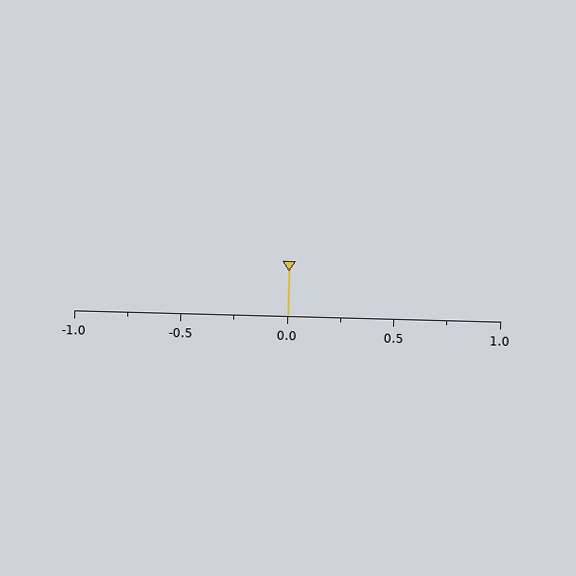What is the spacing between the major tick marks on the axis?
The major ticks are spaced 0.5 apart.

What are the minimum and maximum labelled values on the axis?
The axis runs from -1.0 to 1.0.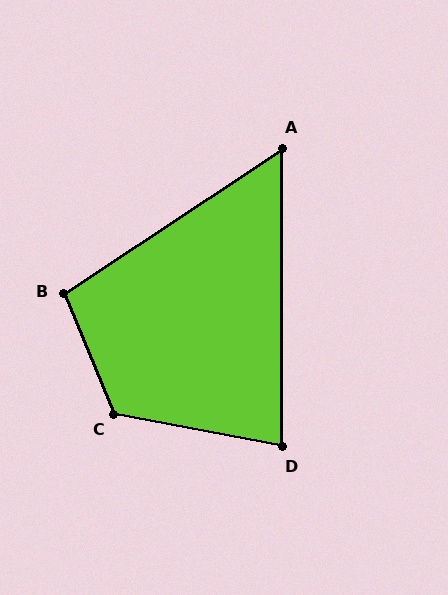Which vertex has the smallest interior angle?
A, at approximately 57 degrees.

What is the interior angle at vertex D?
Approximately 79 degrees (acute).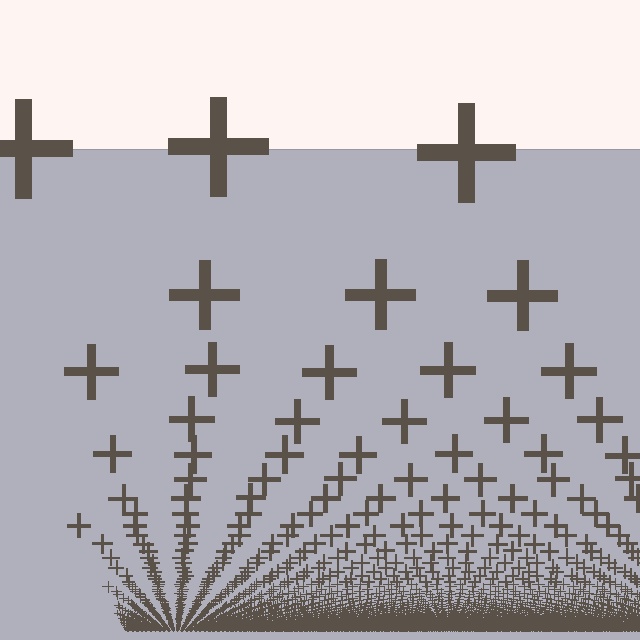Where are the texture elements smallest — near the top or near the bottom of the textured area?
Near the bottom.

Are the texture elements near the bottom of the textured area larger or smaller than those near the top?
Smaller. The gradient is inverted — elements near the bottom are smaller and denser.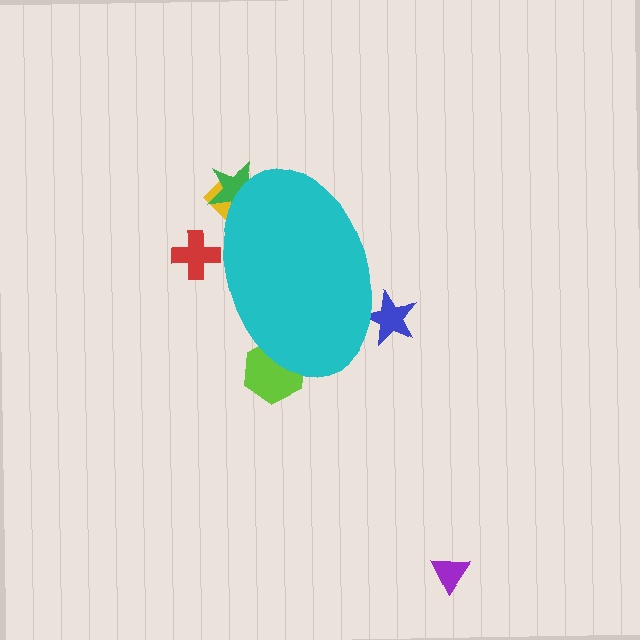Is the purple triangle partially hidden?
No, the purple triangle is fully visible.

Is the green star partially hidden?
Yes, the green star is partially hidden behind the cyan ellipse.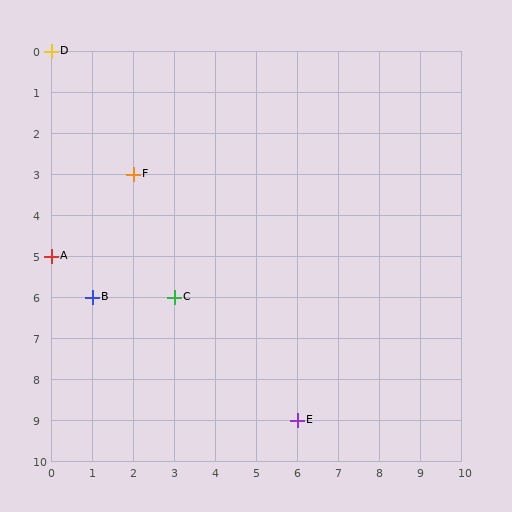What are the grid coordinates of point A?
Point A is at grid coordinates (0, 5).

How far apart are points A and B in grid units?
Points A and B are 1 column and 1 row apart (about 1.4 grid units diagonally).